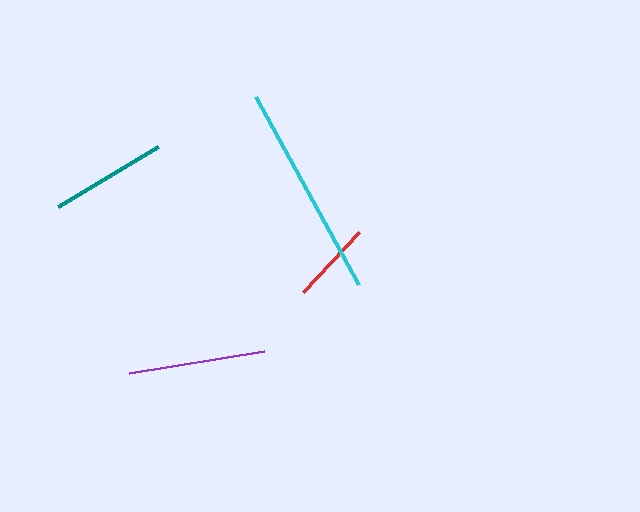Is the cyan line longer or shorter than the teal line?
The cyan line is longer than the teal line.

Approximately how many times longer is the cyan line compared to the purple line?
The cyan line is approximately 1.6 times the length of the purple line.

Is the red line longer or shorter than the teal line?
The teal line is longer than the red line.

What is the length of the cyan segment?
The cyan segment is approximately 214 pixels long.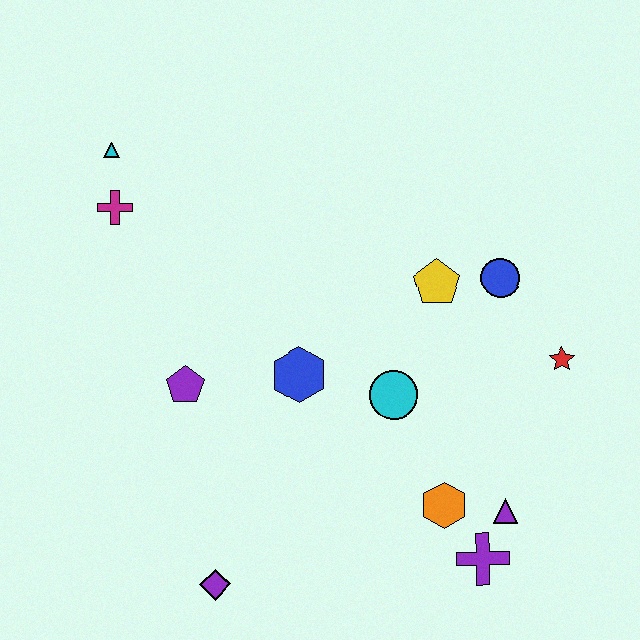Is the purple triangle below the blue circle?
Yes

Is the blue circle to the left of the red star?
Yes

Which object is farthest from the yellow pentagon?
The purple diamond is farthest from the yellow pentagon.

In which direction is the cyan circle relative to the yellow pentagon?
The cyan circle is below the yellow pentagon.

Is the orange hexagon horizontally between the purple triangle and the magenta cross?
Yes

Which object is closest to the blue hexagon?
The cyan circle is closest to the blue hexagon.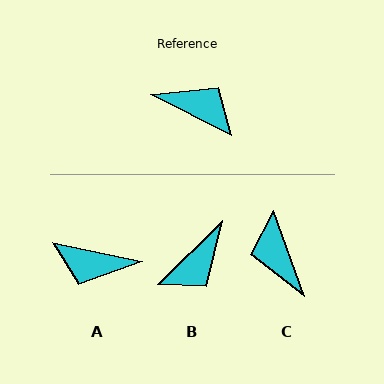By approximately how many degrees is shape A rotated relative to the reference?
Approximately 165 degrees clockwise.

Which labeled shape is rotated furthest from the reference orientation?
A, about 165 degrees away.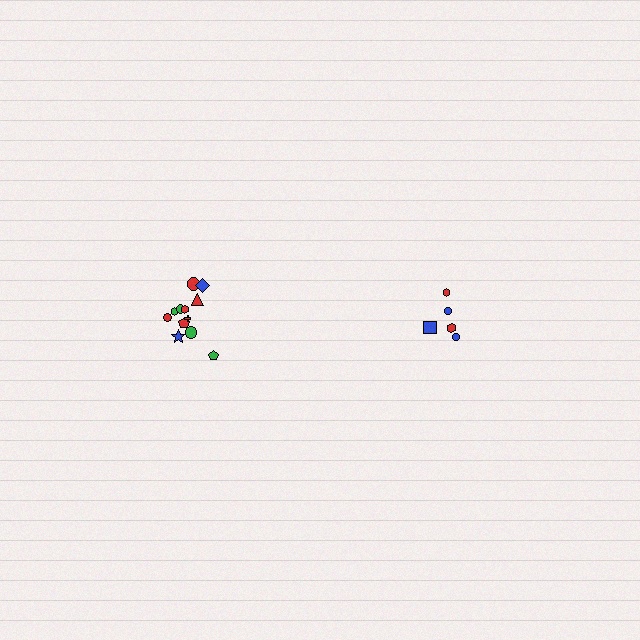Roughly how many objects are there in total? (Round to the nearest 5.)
Roughly 15 objects in total.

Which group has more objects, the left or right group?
The left group.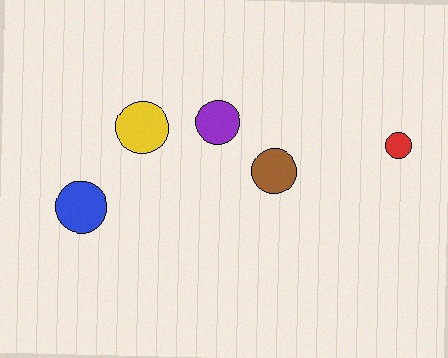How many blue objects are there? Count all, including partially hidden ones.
There is 1 blue object.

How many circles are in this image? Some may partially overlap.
There are 5 circles.